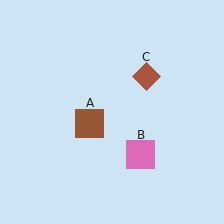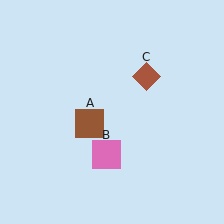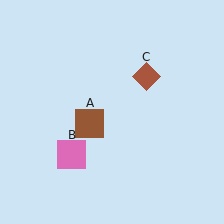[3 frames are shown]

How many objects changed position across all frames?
1 object changed position: pink square (object B).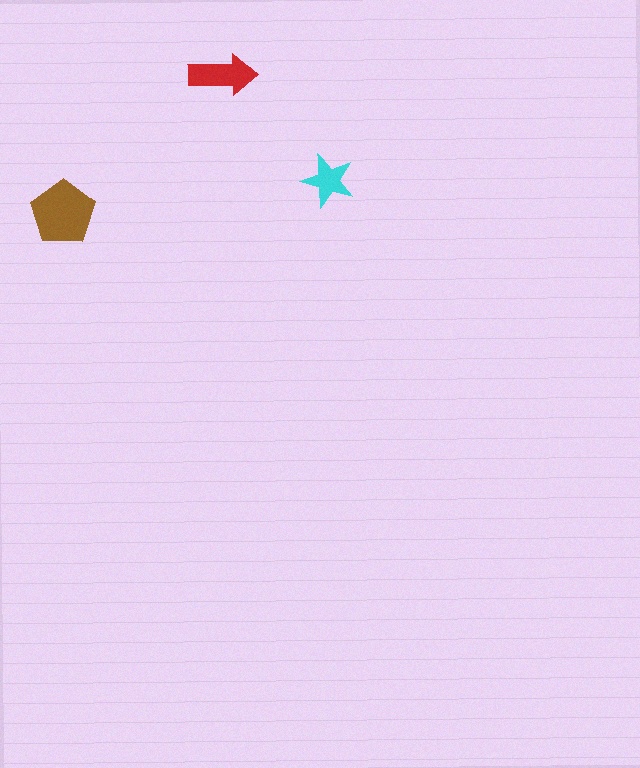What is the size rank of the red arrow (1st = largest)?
2nd.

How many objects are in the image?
There are 3 objects in the image.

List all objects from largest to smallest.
The brown pentagon, the red arrow, the cyan star.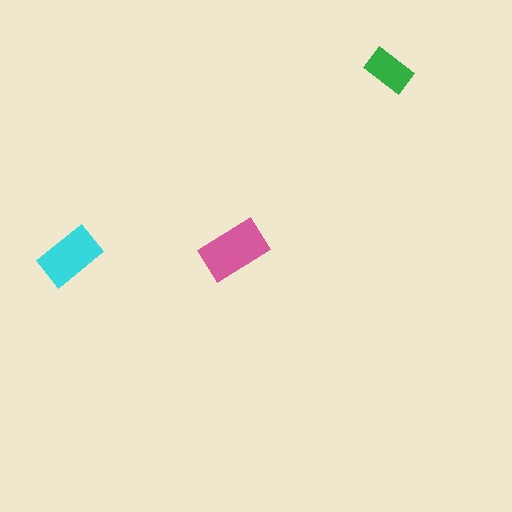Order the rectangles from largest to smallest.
the pink one, the cyan one, the green one.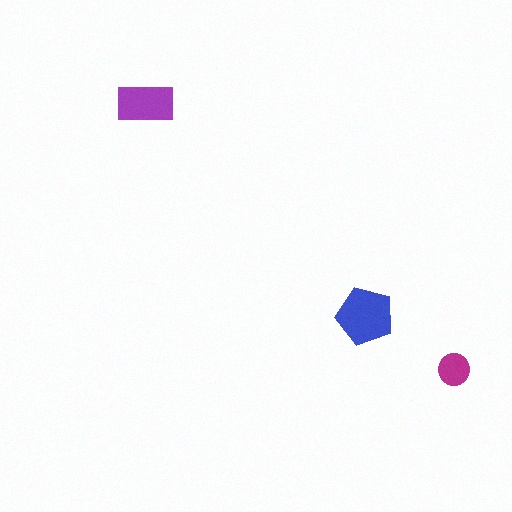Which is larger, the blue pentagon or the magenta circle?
The blue pentagon.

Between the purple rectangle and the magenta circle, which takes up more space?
The purple rectangle.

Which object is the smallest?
The magenta circle.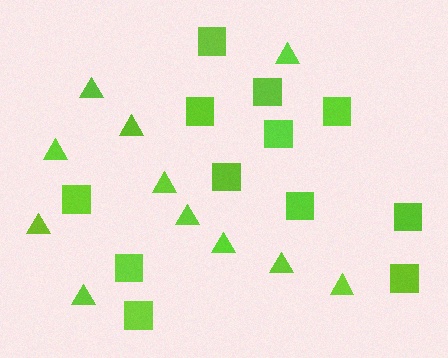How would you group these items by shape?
There are 2 groups: one group of squares (12) and one group of triangles (11).